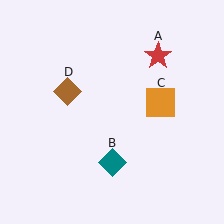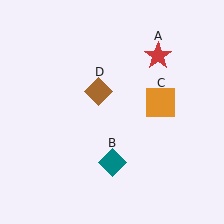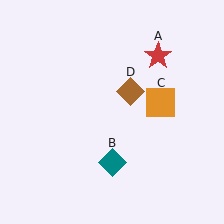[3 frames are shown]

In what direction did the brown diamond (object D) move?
The brown diamond (object D) moved right.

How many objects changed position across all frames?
1 object changed position: brown diamond (object D).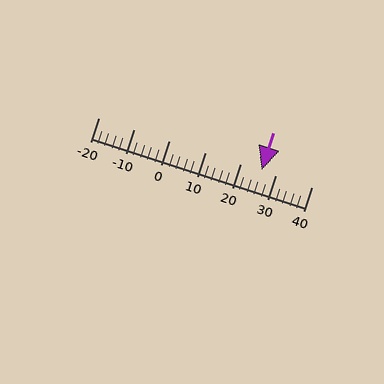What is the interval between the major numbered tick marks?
The major tick marks are spaced 10 units apart.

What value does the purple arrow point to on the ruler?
The purple arrow points to approximately 26.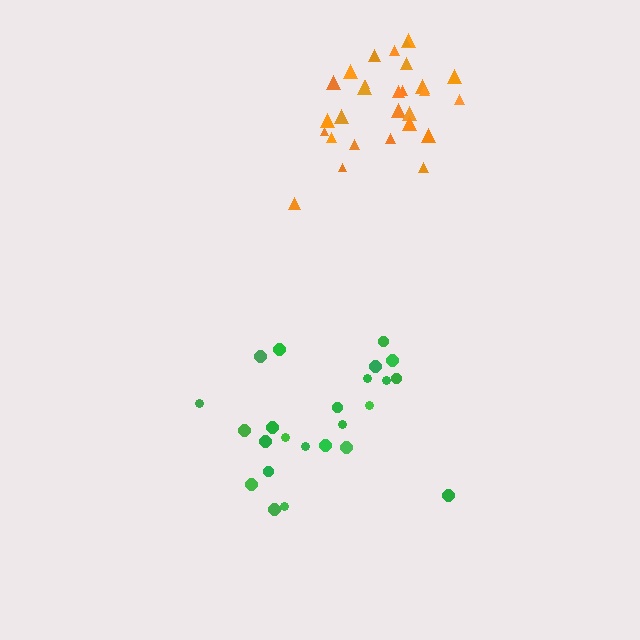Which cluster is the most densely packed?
Orange.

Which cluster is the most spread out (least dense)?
Green.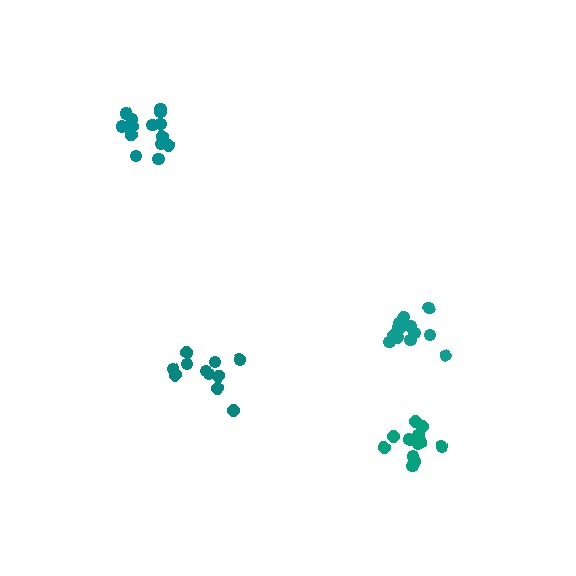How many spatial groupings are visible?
There are 4 spatial groupings.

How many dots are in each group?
Group 1: 11 dots, Group 2: 14 dots, Group 3: 13 dots, Group 4: 12 dots (50 total).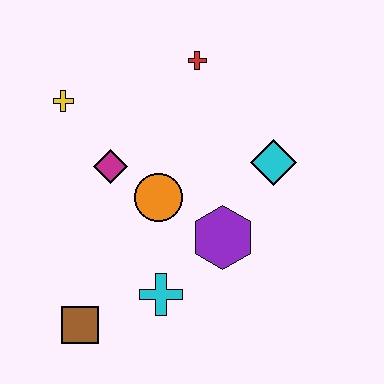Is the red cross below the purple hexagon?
No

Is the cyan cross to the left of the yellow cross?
No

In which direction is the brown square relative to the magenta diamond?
The brown square is below the magenta diamond.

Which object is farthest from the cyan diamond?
The brown square is farthest from the cyan diamond.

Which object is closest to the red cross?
The cyan diamond is closest to the red cross.